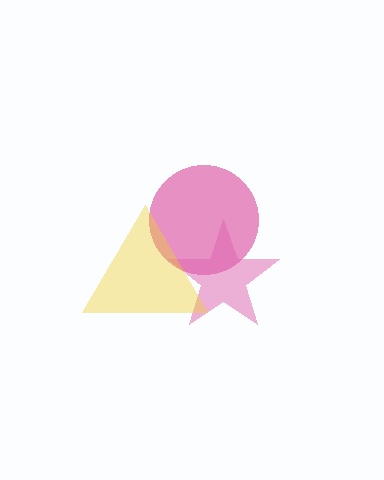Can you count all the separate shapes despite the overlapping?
Yes, there are 3 separate shapes.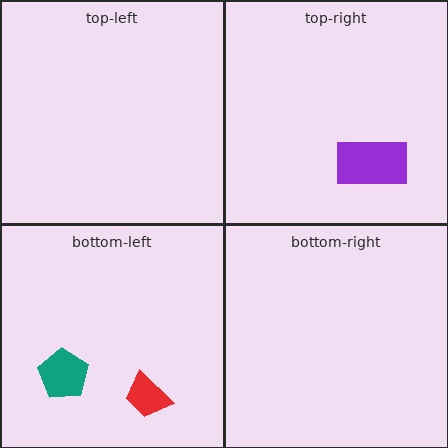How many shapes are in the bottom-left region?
2.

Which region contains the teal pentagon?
The bottom-left region.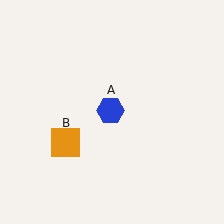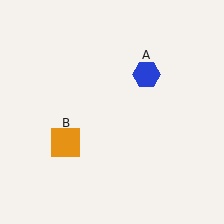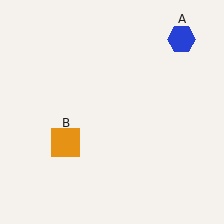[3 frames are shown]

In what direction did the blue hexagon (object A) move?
The blue hexagon (object A) moved up and to the right.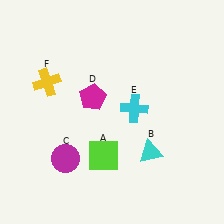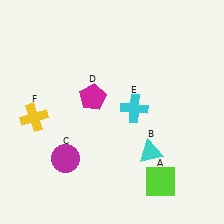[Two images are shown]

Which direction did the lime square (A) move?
The lime square (A) moved right.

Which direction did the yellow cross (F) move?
The yellow cross (F) moved down.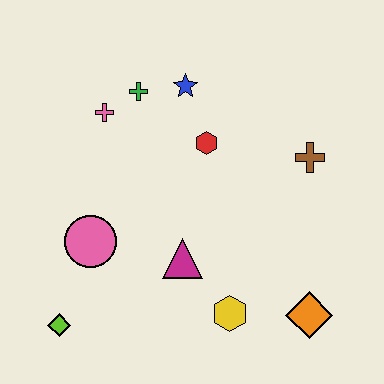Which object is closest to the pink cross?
The green cross is closest to the pink cross.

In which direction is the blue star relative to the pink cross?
The blue star is to the right of the pink cross.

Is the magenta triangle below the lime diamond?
No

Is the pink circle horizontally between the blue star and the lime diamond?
Yes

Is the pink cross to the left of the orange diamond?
Yes